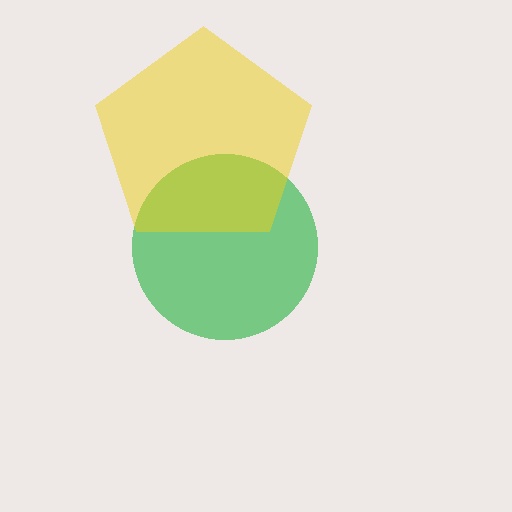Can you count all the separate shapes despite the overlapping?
Yes, there are 2 separate shapes.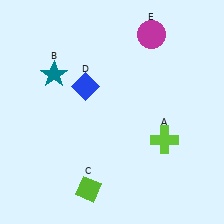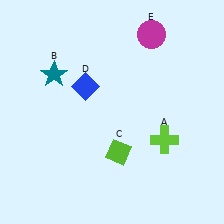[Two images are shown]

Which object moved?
The lime diamond (C) moved up.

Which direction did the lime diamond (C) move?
The lime diamond (C) moved up.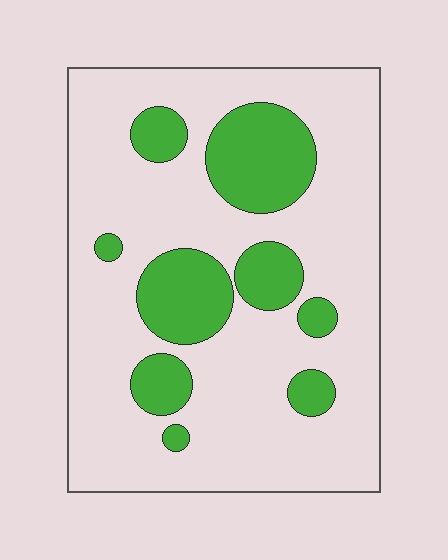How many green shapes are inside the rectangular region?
9.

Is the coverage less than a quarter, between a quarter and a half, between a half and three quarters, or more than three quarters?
Less than a quarter.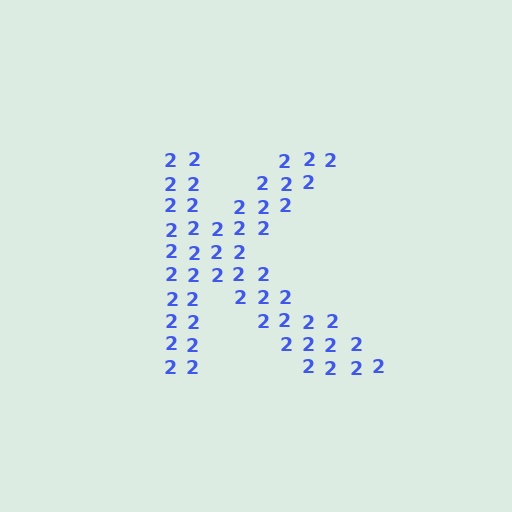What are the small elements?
The small elements are digit 2's.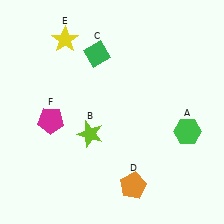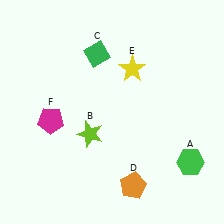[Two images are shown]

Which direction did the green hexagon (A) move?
The green hexagon (A) moved down.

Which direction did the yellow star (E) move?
The yellow star (E) moved right.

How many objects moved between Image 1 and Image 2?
2 objects moved between the two images.